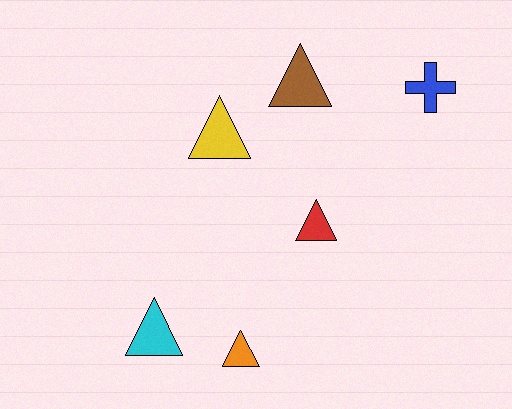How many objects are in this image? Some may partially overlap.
There are 6 objects.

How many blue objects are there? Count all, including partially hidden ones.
There is 1 blue object.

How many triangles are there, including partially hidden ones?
There are 5 triangles.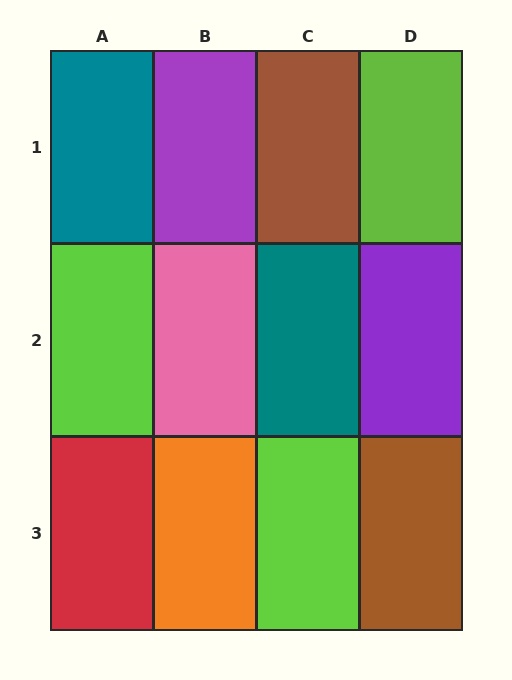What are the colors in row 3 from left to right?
Red, orange, lime, brown.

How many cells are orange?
1 cell is orange.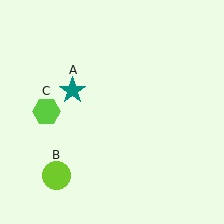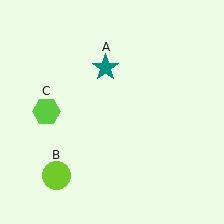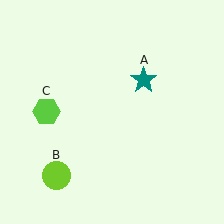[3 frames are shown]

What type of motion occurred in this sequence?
The teal star (object A) rotated clockwise around the center of the scene.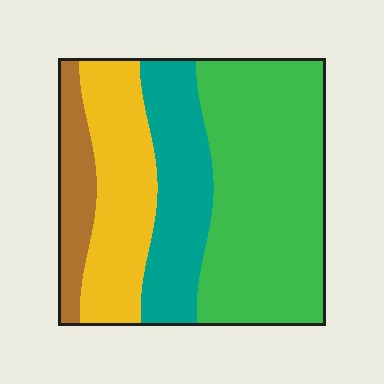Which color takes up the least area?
Brown, at roughly 10%.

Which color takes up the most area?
Green, at roughly 45%.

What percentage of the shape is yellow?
Yellow covers 23% of the shape.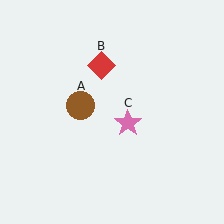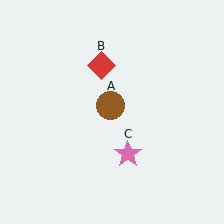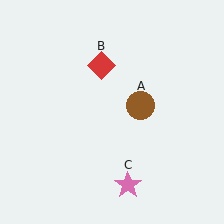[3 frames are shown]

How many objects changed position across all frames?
2 objects changed position: brown circle (object A), pink star (object C).